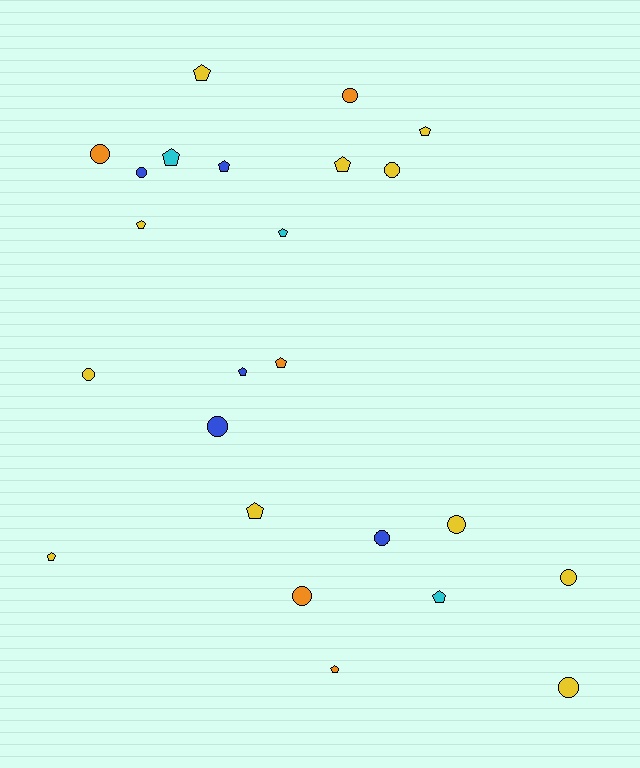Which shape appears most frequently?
Pentagon, with 13 objects.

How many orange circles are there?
There are 3 orange circles.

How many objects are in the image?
There are 24 objects.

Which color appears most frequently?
Yellow, with 11 objects.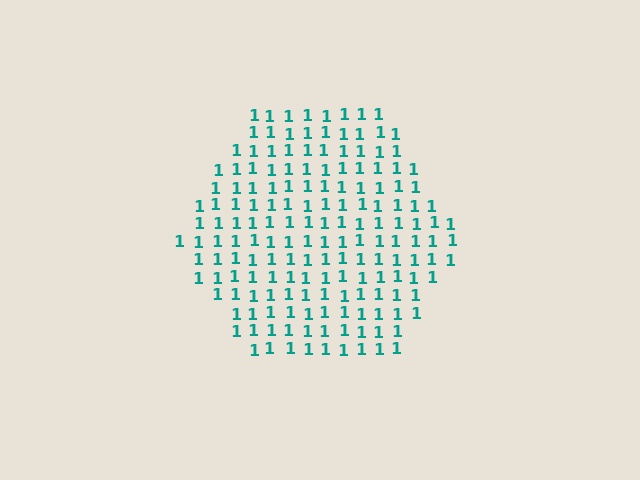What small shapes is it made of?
It is made of small digit 1's.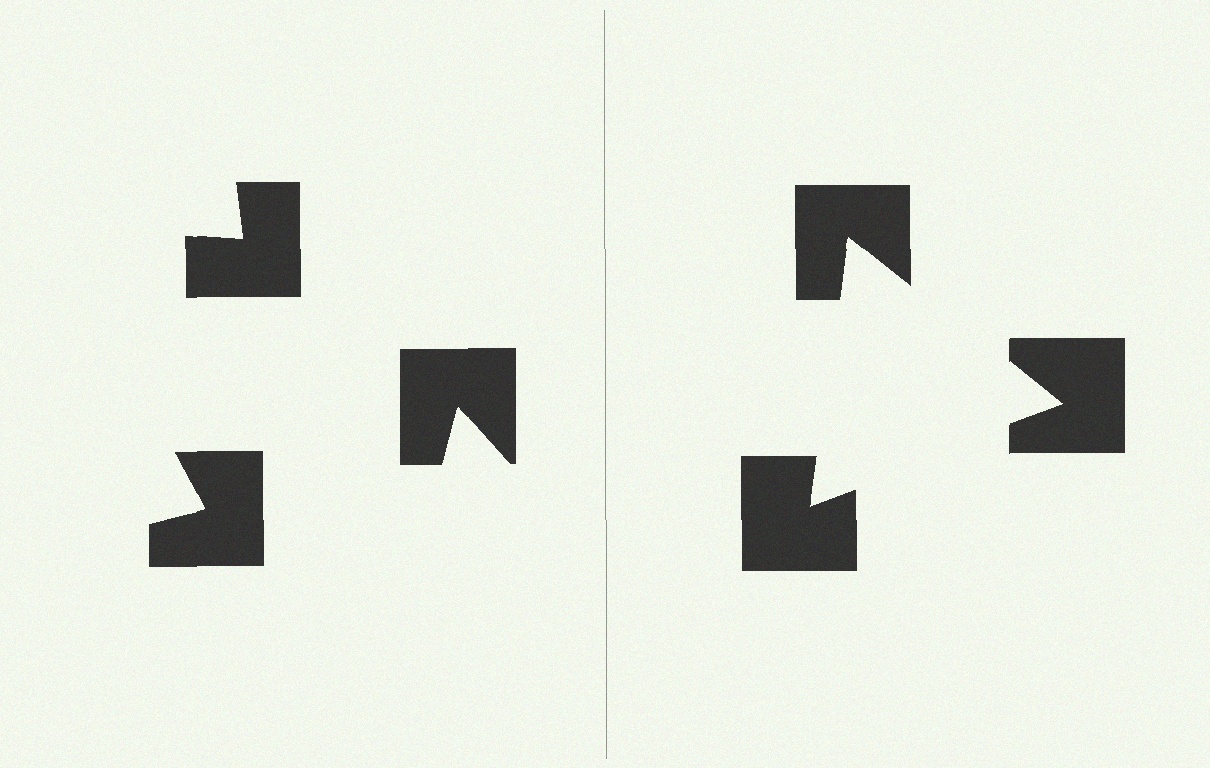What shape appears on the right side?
An illusory triangle.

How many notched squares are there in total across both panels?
6 — 3 on each side.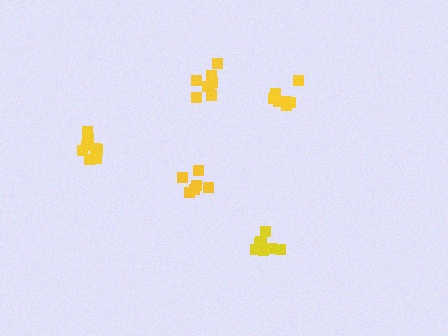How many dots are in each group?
Group 1: 6 dots, Group 2: 11 dots, Group 3: 9 dots, Group 4: 9 dots, Group 5: 9 dots (44 total).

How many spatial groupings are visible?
There are 5 spatial groupings.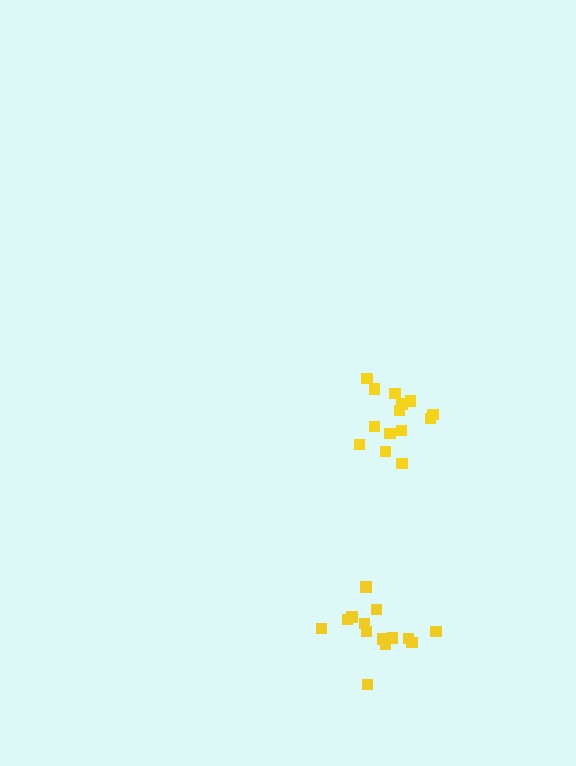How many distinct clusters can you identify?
There are 2 distinct clusters.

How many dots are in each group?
Group 1: 14 dots, Group 2: 14 dots (28 total).